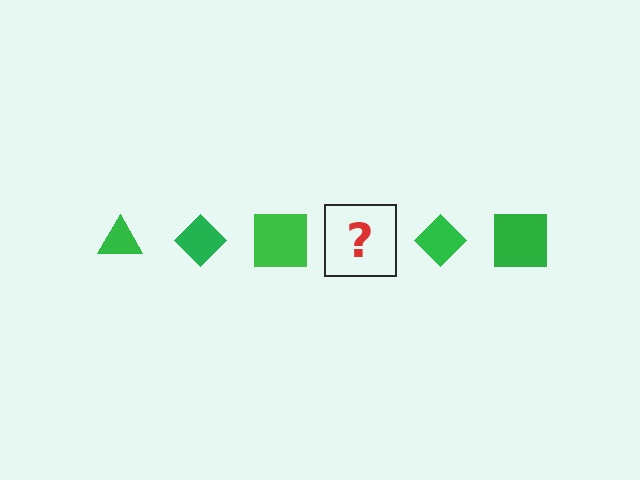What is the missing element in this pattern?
The missing element is a green triangle.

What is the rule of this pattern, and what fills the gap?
The rule is that the pattern cycles through triangle, diamond, square shapes in green. The gap should be filled with a green triangle.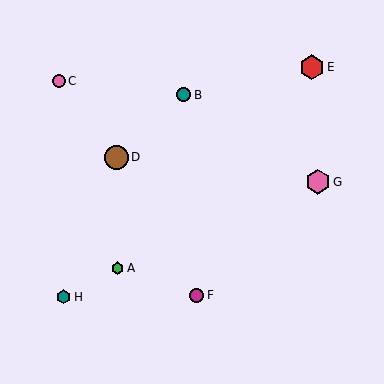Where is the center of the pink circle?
The center of the pink circle is at (59, 81).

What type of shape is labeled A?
Shape A is a green hexagon.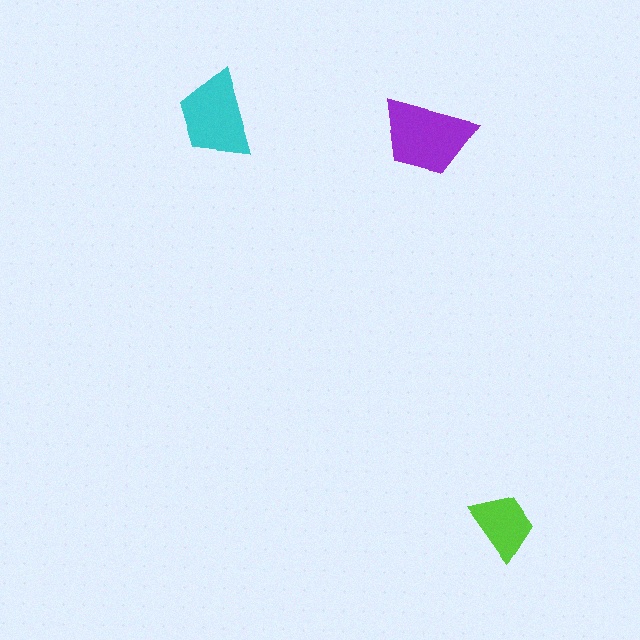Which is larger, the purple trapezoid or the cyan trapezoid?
The purple one.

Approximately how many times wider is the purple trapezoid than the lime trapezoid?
About 1.5 times wider.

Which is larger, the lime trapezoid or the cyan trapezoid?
The cyan one.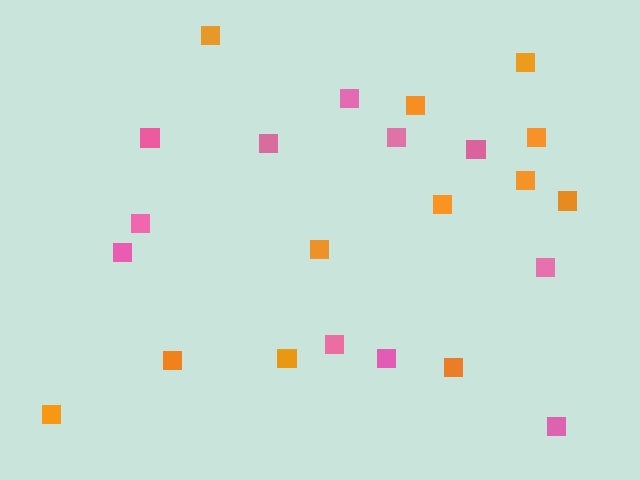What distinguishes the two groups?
There are 2 groups: one group of orange squares (12) and one group of pink squares (11).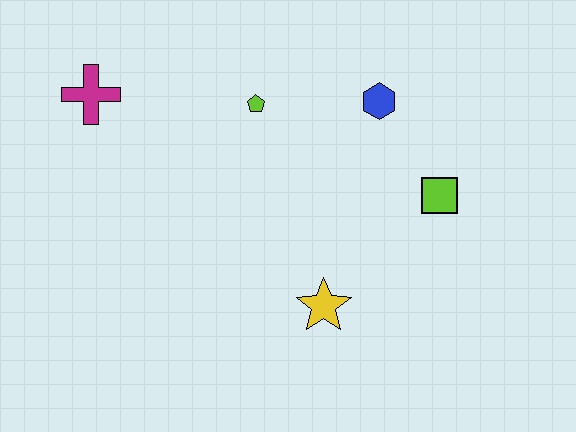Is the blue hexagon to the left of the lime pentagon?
No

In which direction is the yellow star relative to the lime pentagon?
The yellow star is below the lime pentagon.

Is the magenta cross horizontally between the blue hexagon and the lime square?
No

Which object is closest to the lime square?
The blue hexagon is closest to the lime square.